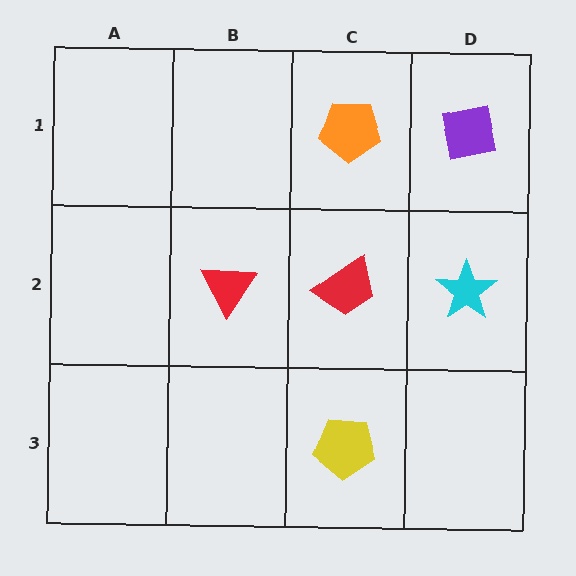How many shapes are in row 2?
3 shapes.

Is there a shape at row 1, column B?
No, that cell is empty.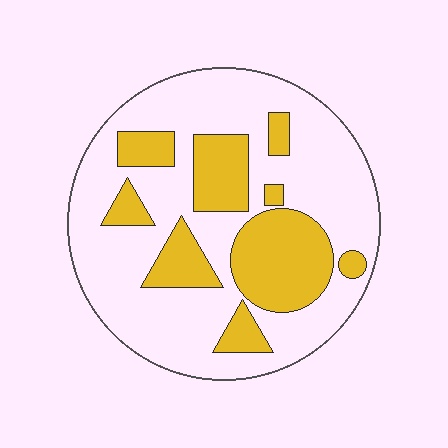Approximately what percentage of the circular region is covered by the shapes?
Approximately 30%.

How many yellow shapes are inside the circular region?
9.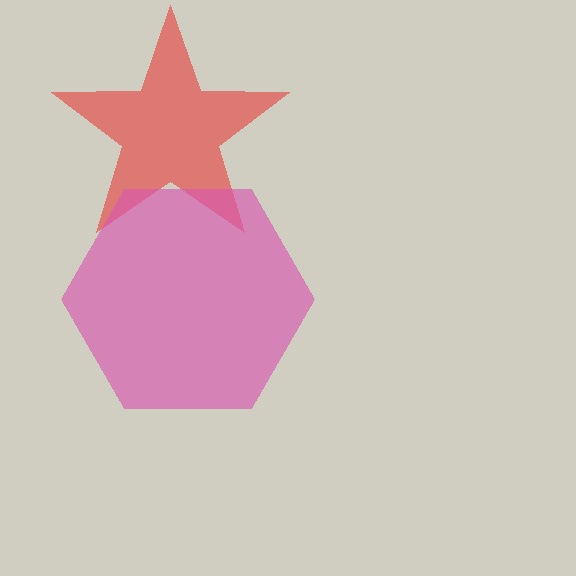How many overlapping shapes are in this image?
There are 2 overlapping shapes in the image.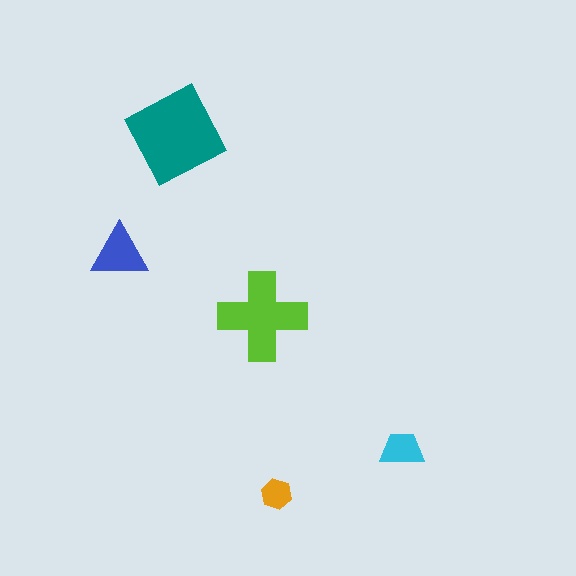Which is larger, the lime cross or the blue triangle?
The lime cross.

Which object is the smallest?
The orange hexagon.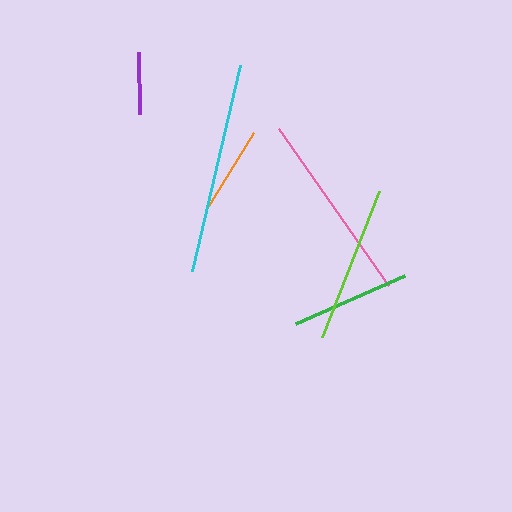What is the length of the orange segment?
The orange segment is approximately 92 pixels long.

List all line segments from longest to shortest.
From longest to shortest: cyan, pink, lime, green, orange, purple.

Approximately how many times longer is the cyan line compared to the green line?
The cyan line is approximately 1.8 times the length of the green line.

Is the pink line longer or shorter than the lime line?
The pink line is longer than the lime line.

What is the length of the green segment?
The green segment is approximately 119 pixels long.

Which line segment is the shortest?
The purple line is the shortest at approximately 61 pixels.